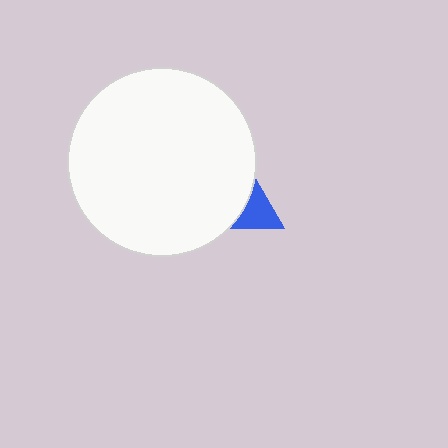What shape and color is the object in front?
The object in front is a white circle.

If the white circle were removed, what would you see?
You would see the complete blue triangle.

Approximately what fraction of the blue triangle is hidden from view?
Roughly 68% of the blue triangle is hidden behind the white circle.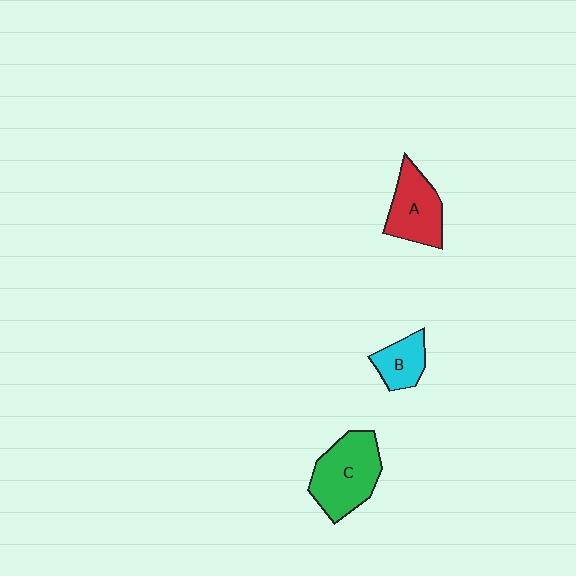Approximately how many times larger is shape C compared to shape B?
Approximately 2.0 times.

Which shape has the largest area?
Shape C (green).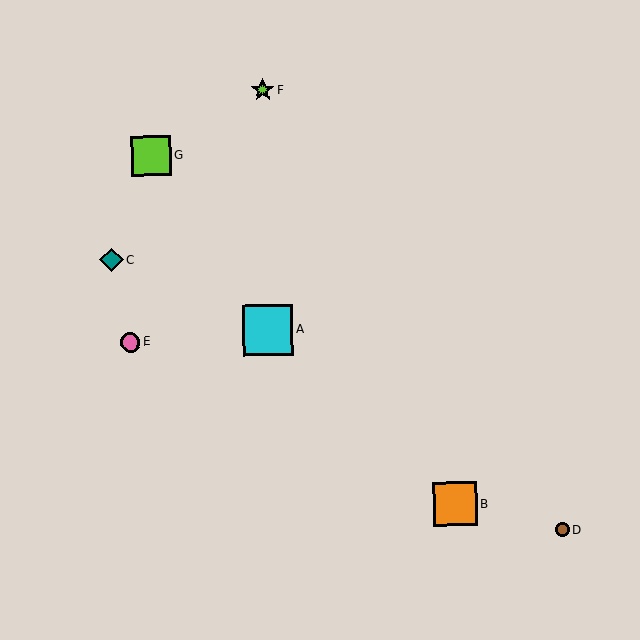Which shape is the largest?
The cyan square (labeled A) is the largest.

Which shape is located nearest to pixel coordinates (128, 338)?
The pink circle (labeled E) at (131, 342) is nearest to that location.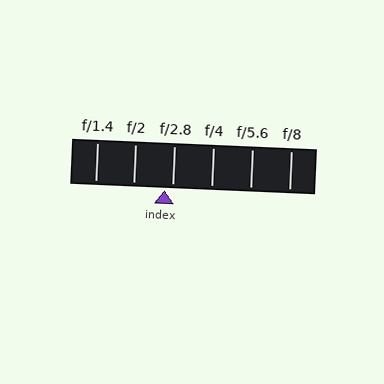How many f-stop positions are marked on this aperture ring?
There are 6 f-stop positions marked.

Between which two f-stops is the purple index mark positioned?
The index mark is between f/2 and f/2.8.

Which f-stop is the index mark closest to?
The index mark is closest to f/2.8.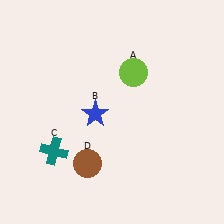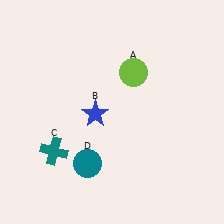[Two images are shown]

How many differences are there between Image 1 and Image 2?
There is 1 difference between the two images.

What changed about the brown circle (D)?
In Image 1, D is brown. In Image 2, it changed to teal.